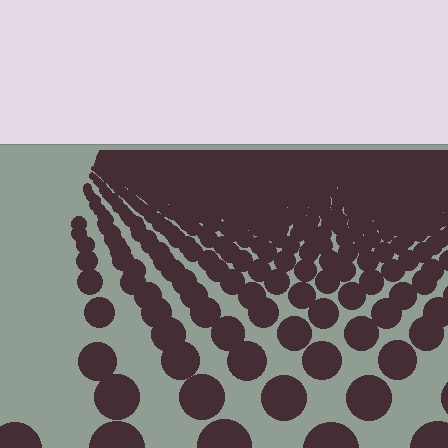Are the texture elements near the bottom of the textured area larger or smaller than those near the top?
Larger. Near the bottom, elements are closer to the viewer and appear at a bigger on-screen size.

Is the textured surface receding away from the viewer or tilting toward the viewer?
The surface is receding away from the viewer. Texture elements get smaller and denser toward the top.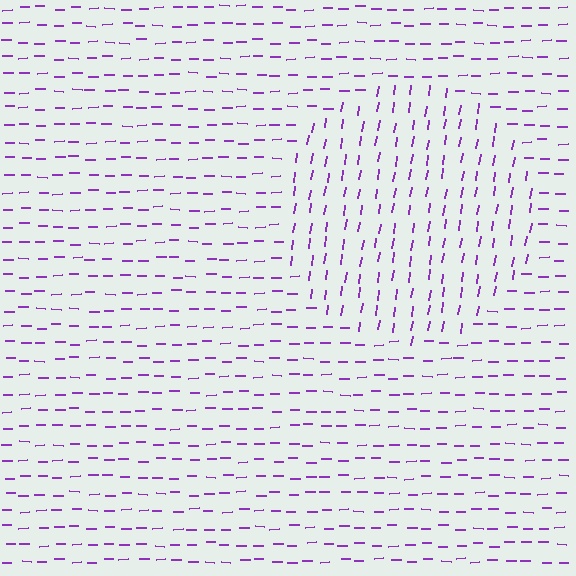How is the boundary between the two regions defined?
The boundary is defined purely by a change in line orientation (approximately 80 degrees difference). All lines are the same color and thickness.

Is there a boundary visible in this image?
Yes, there is a texture boundary formed by a change in line orientation.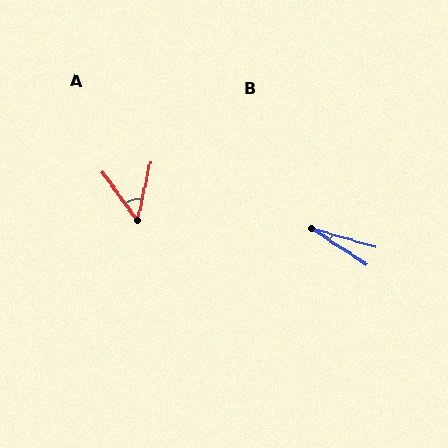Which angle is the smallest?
B, at approximately 17 degrees.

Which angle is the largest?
A, at approximately 49 degrees.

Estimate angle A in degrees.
Approximately 49 degrees.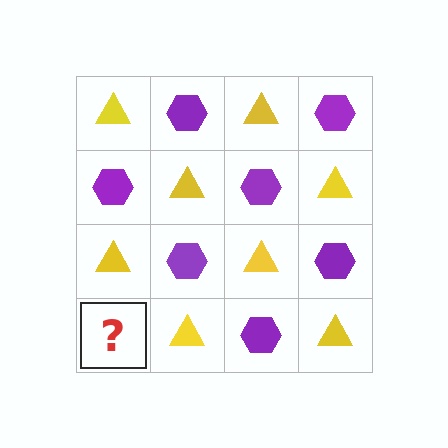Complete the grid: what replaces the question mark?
The question mark should be replaced with a purple hexagon.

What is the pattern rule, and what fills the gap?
The rule is that it alternates yellow triangle and purple hexagon in a checkerboard pattern. The gap should be filled with a purple hexagon.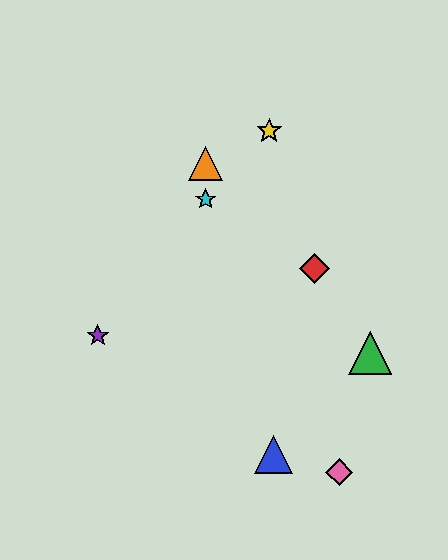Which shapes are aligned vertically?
The orange triangle, the cyan star are aligned vertically.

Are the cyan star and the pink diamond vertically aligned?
No, the cyan star is at x≈206 and the pink diamond is at x≈339.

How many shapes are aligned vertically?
2 shapes (the orange triangle, the cyan star) are aligned vertically.